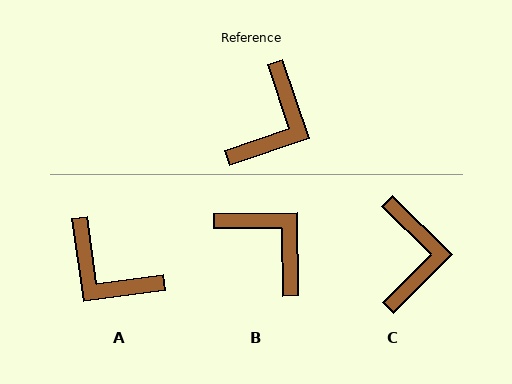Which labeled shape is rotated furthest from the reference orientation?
A, about 101 degrees away.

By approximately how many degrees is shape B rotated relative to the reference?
Approximately 72 degrees counter-clockwise.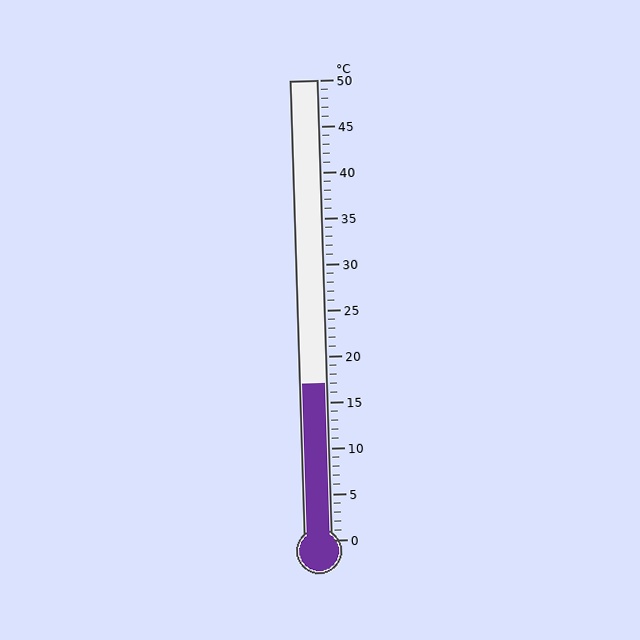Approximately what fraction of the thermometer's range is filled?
The thermometer is filled to approximately 35% of its range.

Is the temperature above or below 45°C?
The temperature is below 45°C.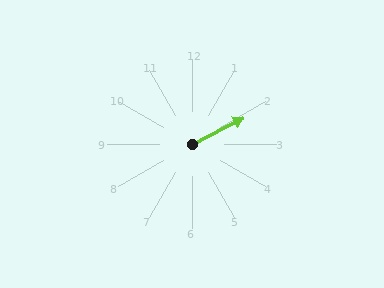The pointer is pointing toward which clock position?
Roughly 2 o'clock.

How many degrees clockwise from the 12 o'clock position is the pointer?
Approximately 63 degrees.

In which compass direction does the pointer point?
Northeast.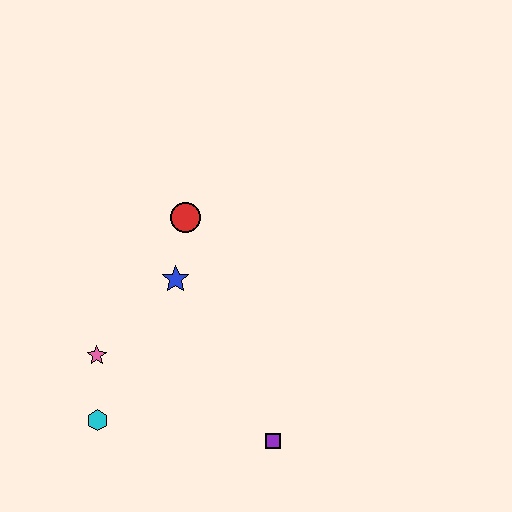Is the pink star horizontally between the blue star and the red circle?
No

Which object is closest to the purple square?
The cyan hexagon is closest to the purple square.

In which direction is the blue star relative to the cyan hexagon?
The blue star is above the cyan hexagon.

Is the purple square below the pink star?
Yes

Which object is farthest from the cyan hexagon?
The red circle is farthest from the cyan hexagon.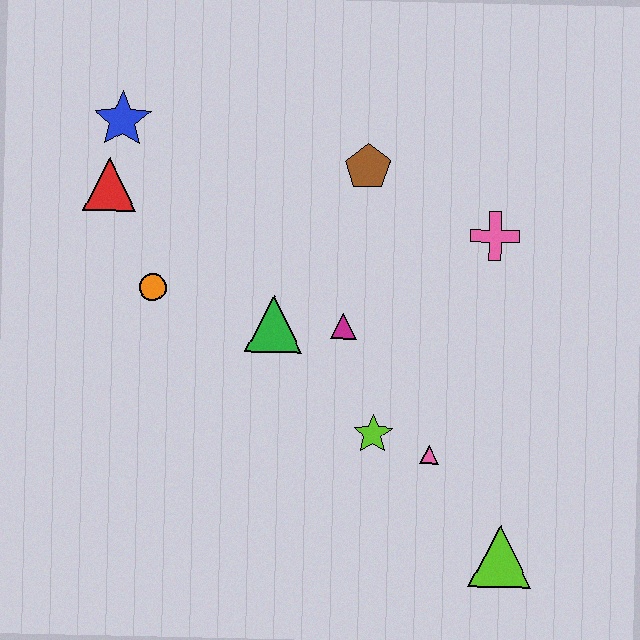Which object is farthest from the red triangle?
The lime triangle is farthest from the red triangle.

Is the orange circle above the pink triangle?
Yes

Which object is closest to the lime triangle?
The pink triangle is closest to the lime triangle.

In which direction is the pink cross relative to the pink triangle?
The pink cross is above the pink triangle.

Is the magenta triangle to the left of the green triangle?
No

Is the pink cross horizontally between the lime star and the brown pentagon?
No